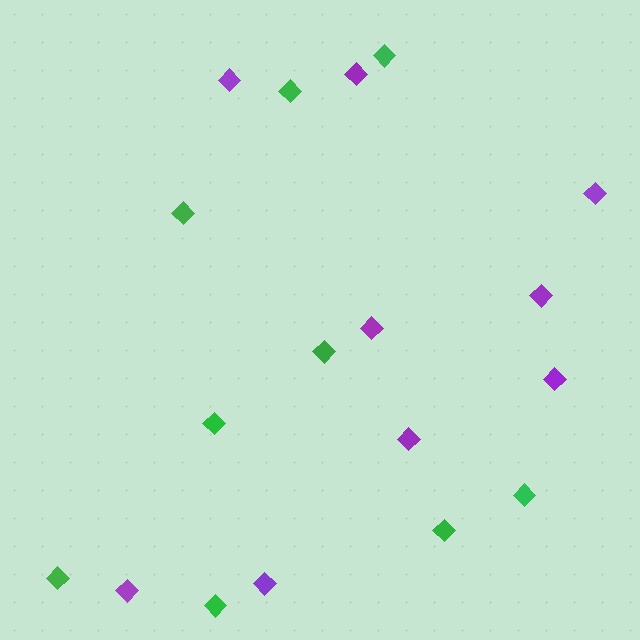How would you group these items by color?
There are 2 groups: one group of green diamonds (9) and one group of purple diamonds (9).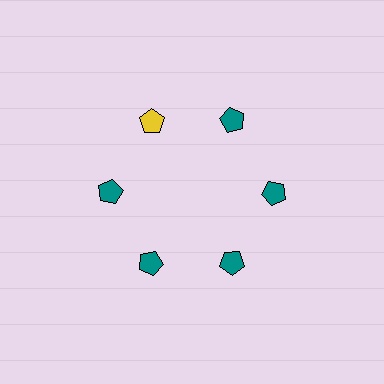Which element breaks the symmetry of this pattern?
The yellow pentagon at roughly the 11 o'clock position breaks the symmetry. All other shapes are teal pentagons.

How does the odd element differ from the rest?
It has a different color: yellow instead of teal.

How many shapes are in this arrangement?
There are 6 shapes arranged in a ring pattern.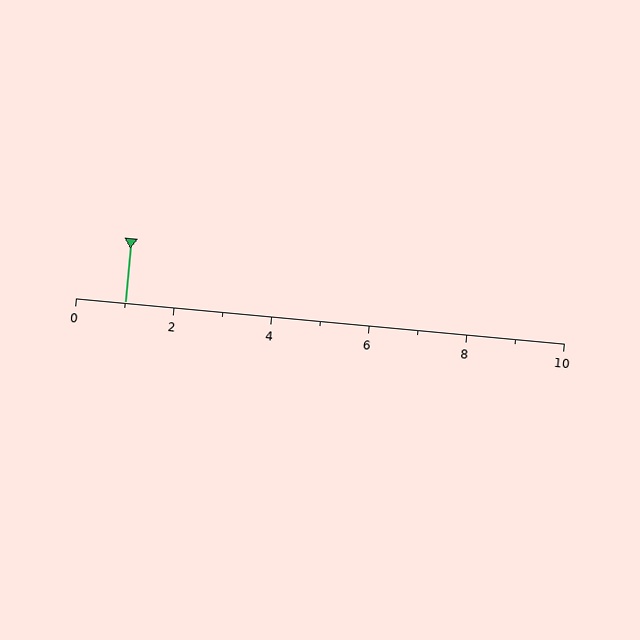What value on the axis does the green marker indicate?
The marker indicates approximately 1.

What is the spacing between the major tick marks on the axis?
The major ticks are spaced 2 apart.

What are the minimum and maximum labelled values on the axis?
The axis runs from 0 to 10.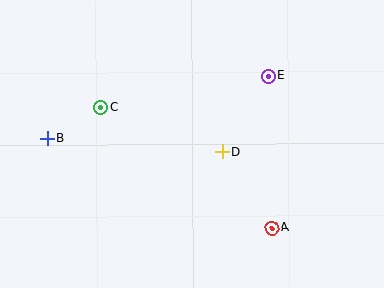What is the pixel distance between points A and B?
The distance between A and B is 242 pixels.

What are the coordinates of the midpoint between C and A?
The midpoint between C and A is at (186, 168).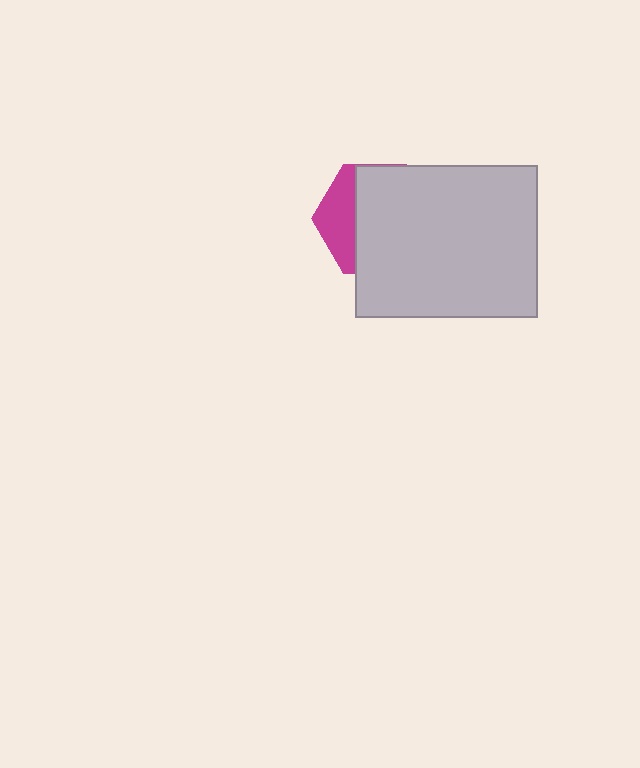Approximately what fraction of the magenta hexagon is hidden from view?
Roughly 69% of the magenta hexagon is hidden behind the light gray rectangle.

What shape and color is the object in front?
The object in front is a light gray rectangle.